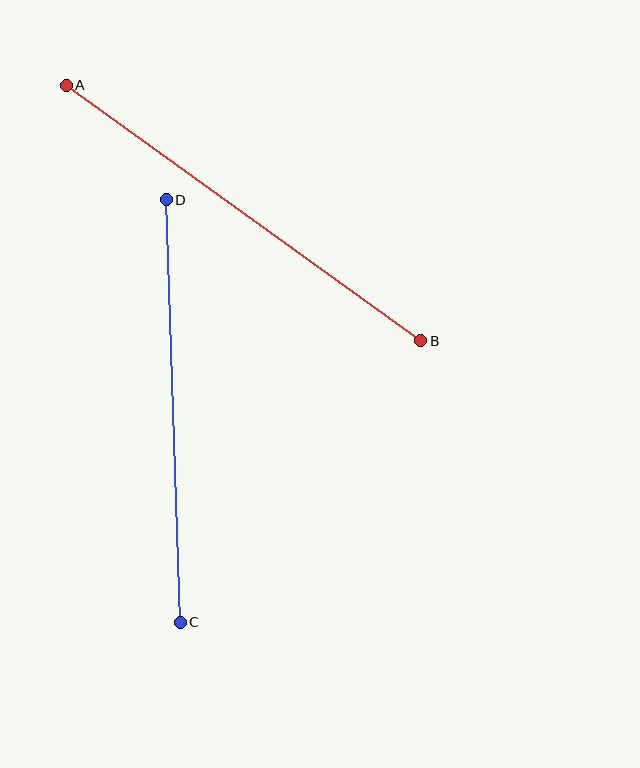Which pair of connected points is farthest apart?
Points A and B are farthest apart.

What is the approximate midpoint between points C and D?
The midpoint is at approximately (173, 411) pixels.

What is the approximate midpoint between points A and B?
The midpoint is at approximately (244, 213) pixels.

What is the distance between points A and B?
The distance is approximately 437 pixels.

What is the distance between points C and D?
The distance is approximately 423 pixels.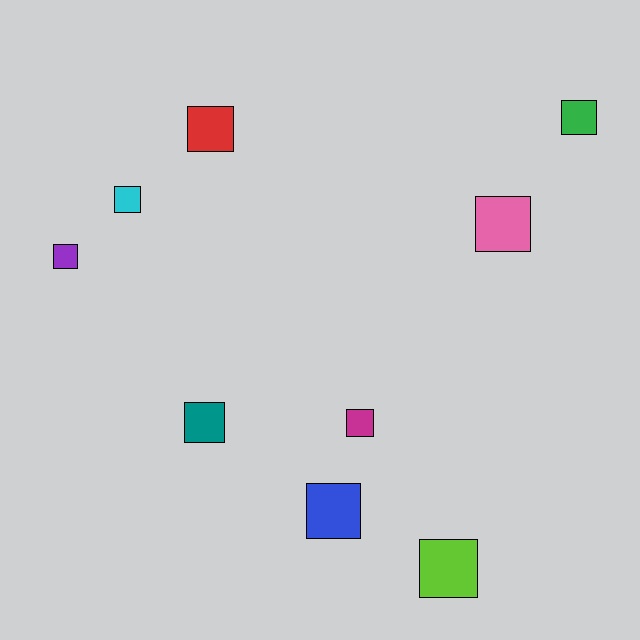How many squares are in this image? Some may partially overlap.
There are 9 squares.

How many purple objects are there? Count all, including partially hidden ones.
There is 1 purple object.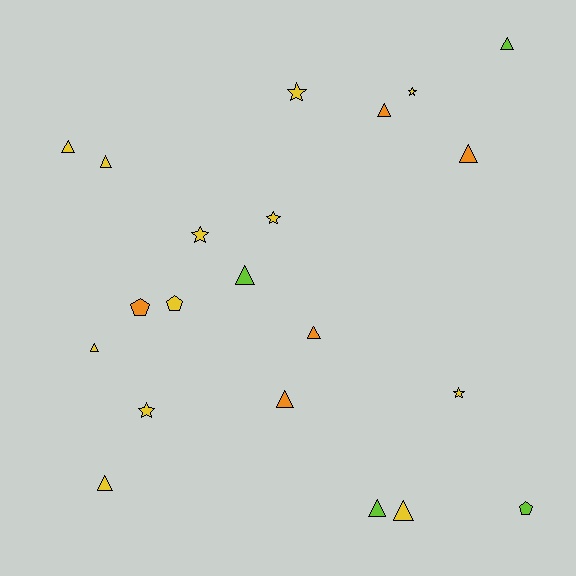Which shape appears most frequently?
Triangle, with 12 objects.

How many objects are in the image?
There are 21 objects.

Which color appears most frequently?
Yellow, with 12 objects.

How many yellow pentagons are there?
There is 1 yellow pentagon.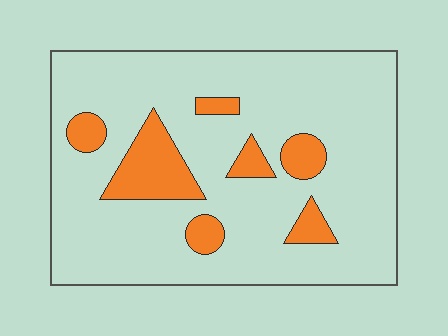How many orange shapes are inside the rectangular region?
7.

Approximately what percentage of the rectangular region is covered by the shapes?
Approximately 15%.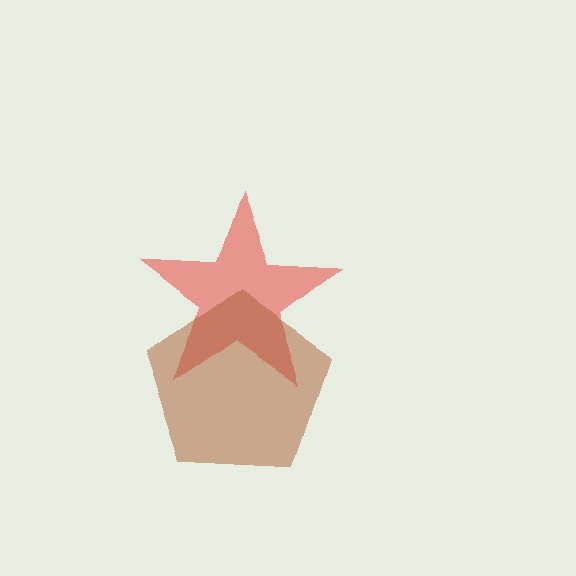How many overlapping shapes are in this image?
There are 2 overlapping shapes in the image.